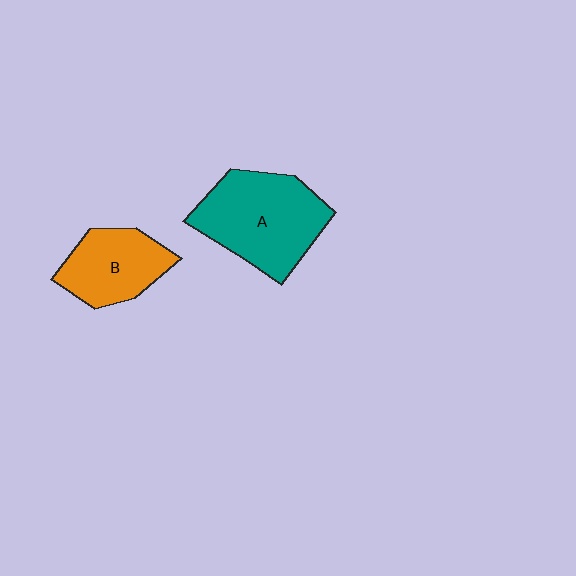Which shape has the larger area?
Shape A (teal).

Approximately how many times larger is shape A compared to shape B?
Approximately 1.5 times.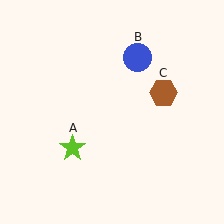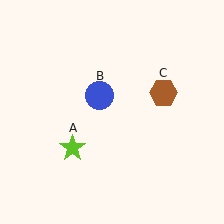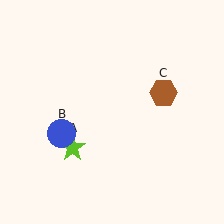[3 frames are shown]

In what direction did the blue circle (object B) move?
The blue circle (object B) moved down and to the left.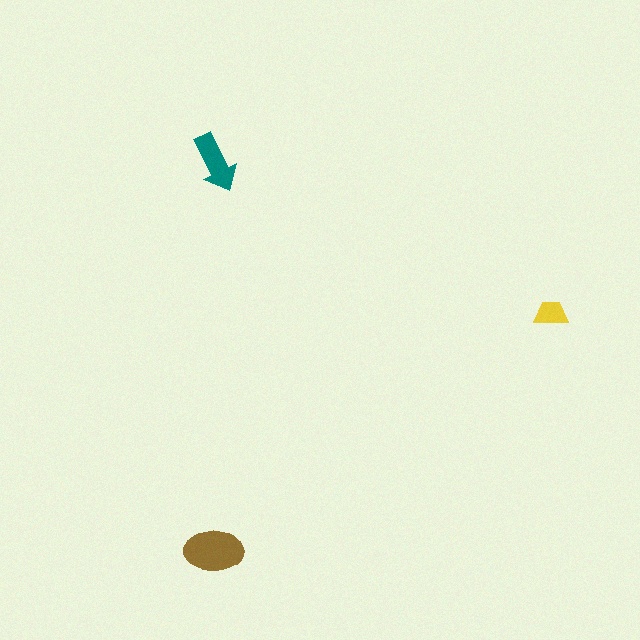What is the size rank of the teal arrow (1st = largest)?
2nd.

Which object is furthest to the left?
The teal arrow is leftmost.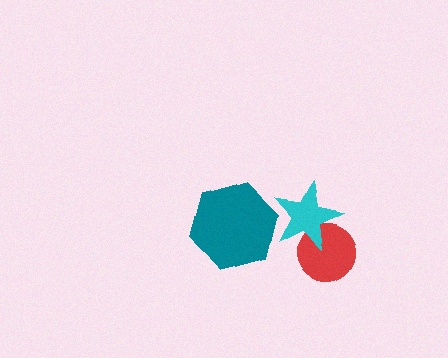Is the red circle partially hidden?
Yes, it is partially covered by another shape.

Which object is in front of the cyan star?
The teal hexagon is in front of the cyan star.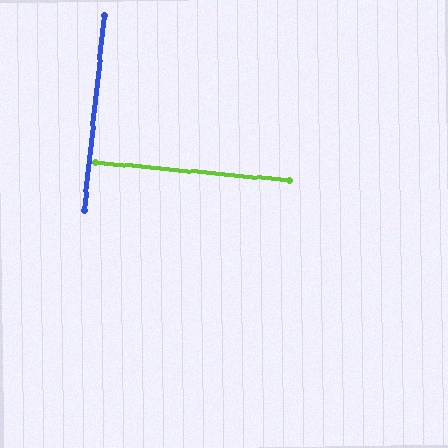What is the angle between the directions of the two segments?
Approximately 89 degrees.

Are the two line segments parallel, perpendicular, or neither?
Perpendicular — they meet at approximately 89°.